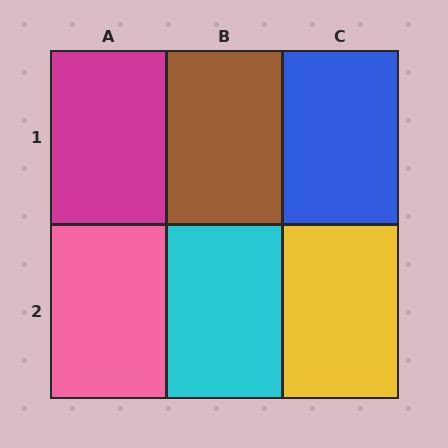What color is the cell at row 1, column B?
Brown.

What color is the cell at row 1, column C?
Blue.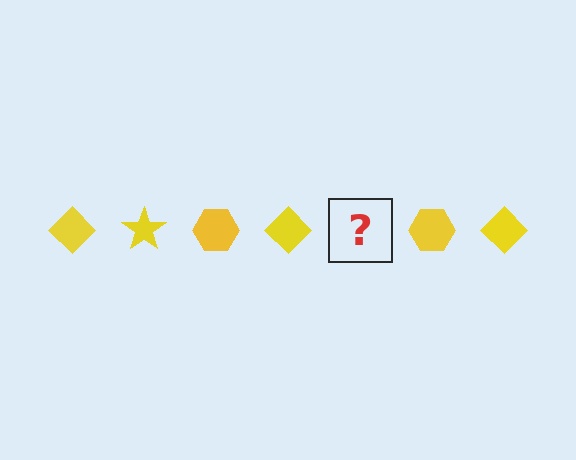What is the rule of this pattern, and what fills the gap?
The rule is that the pattern cycles through diamond, star, hexagon shapes in yellow. The gap should be filled with a yellow star.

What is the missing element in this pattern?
The missing element is a yellow star.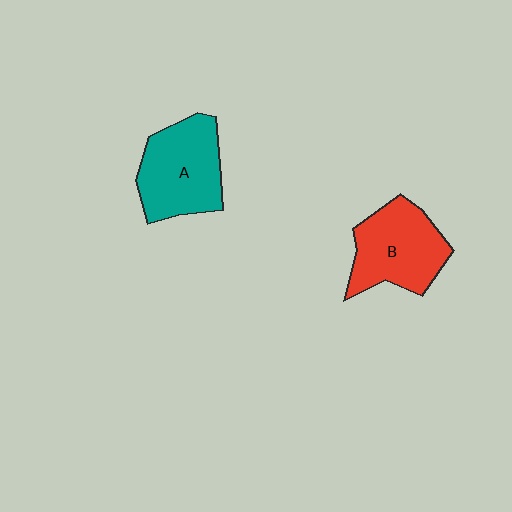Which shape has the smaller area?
Shape B (red).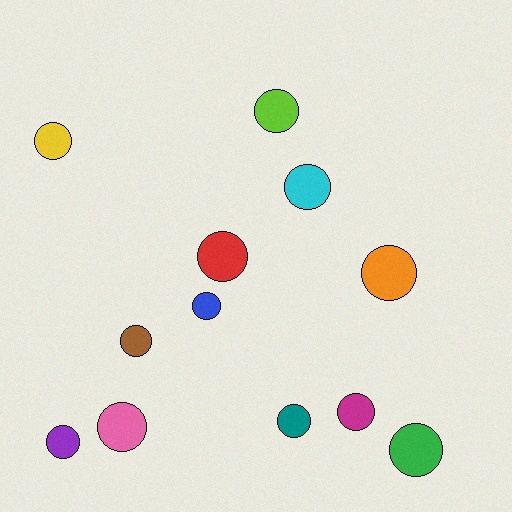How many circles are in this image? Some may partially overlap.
There are 12 circles.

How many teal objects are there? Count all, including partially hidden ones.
There is 1 teal object.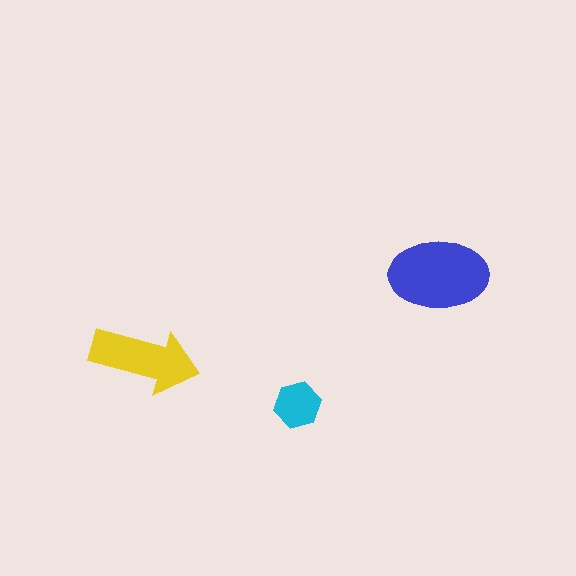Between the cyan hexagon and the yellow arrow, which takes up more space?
The yellow arrow.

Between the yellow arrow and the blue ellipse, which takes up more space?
The blue ellipse.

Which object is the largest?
The blue ellipse.